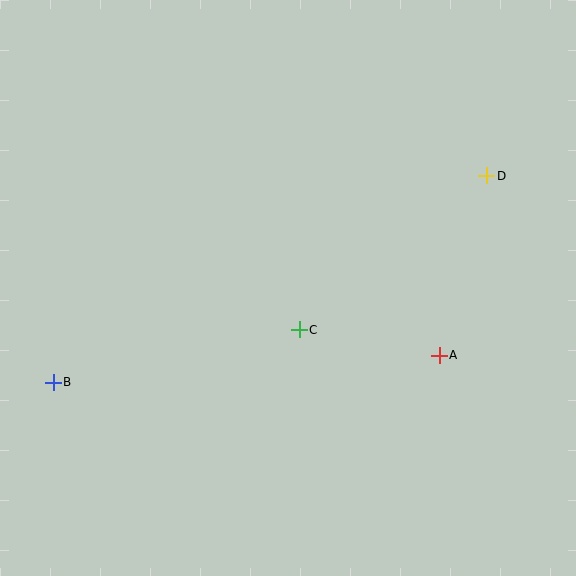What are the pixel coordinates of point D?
Point D is at (487, 176).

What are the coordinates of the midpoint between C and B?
The midpoint between C and B is at (176, 356).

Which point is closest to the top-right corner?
Point D is closest to the top-right corner.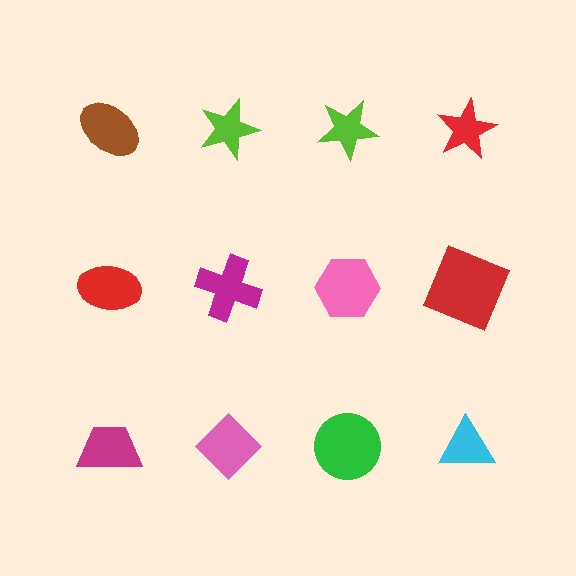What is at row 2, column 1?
A red ellipse.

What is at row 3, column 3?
A green circle.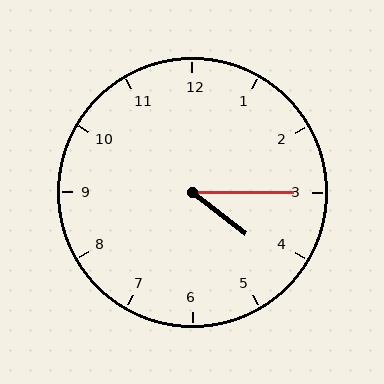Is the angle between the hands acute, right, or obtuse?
It is acute.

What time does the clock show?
4:15.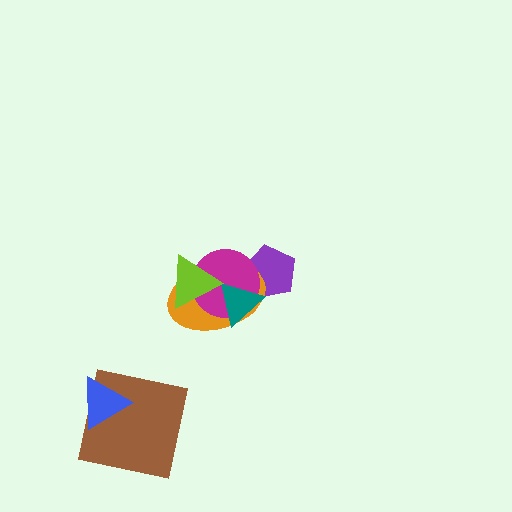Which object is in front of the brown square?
The blue triangle is in front of the brown square.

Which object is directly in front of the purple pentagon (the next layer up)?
The orange ellipse is directly in front of the purple pentagon.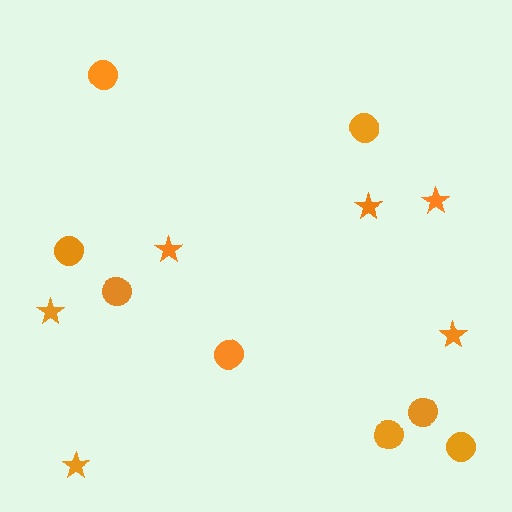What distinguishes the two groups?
There are 2 groups: one group of stars (6) and one group of circles (8).